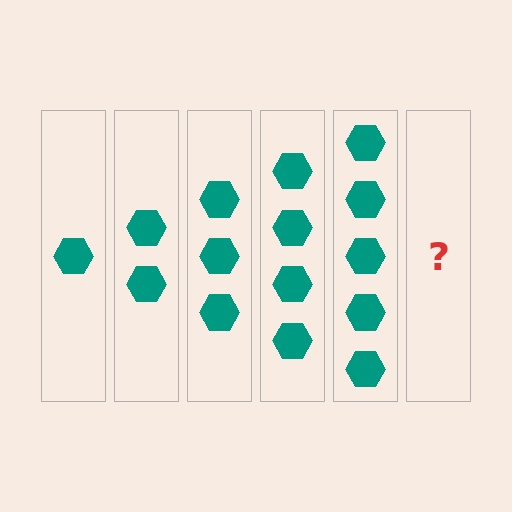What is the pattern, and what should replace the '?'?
The pattern is that each step adds one more hexagon. The '?' should be 6 hexagons.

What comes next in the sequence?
The next element should be 6 hexagons.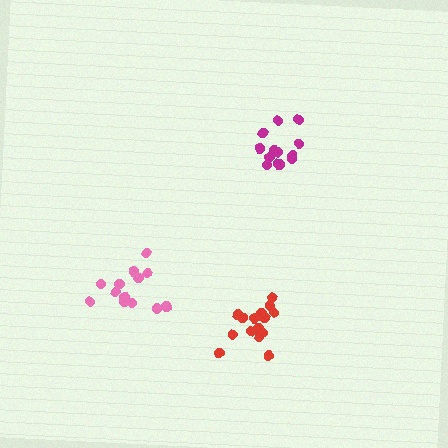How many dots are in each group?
Group 1: 17 dots, Group 2: 13 dots, Group 3: 13 dots (43 total).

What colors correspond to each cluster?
The clusters are colored: red, magenta, pink.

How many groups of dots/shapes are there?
There are 3 groups.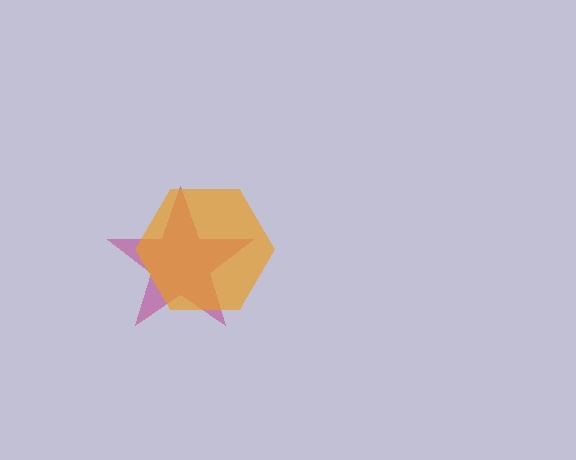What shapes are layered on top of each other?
The layered shapes are: a magenta star, an orange hexagon.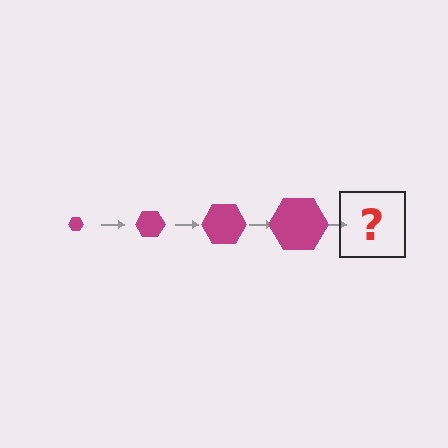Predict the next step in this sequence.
The next step is a magenta hexagon, larger than the previous one.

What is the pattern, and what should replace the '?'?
The pattern is that the hexagon gets progressively larger each step. The '?' should be a magenta hexagon, larger than the previous one.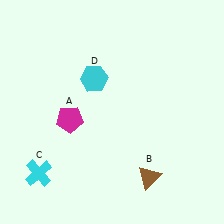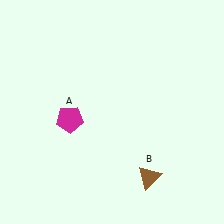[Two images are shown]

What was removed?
The cyan cross (C), the cyan hexagon (D) were removed in Image 2.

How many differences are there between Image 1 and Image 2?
There are 2 differences between the two images.